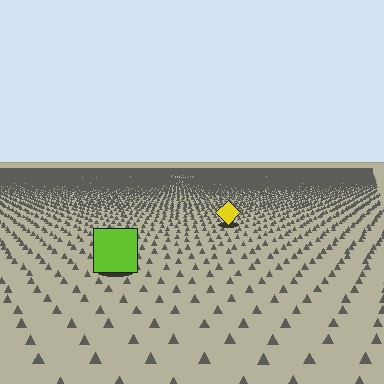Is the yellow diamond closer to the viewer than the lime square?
No. The lime square is closer — you can tell from the texture gradient: the ground texture is coarser near it.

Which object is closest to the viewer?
The lime square is closest. The texture marks near it are larger and more spread out.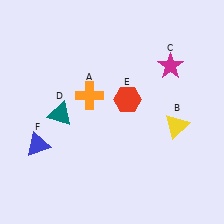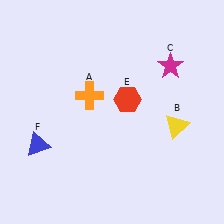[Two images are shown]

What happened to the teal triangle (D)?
The teal triangle (D) was removed in Image 2. It was in the bottom-left area of Image 1.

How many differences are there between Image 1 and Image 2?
There is 1 difference between the two images.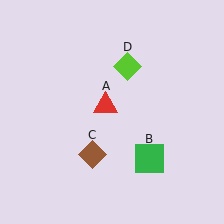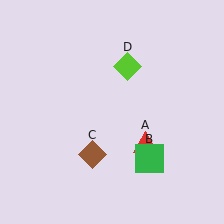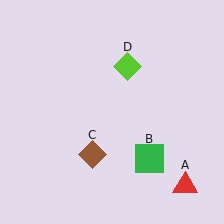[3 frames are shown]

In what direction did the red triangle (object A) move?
The red triangle (object A) moved down and to the right.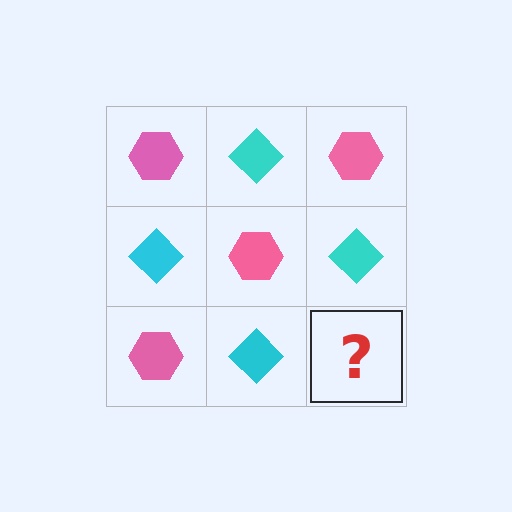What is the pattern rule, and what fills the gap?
The rule is that it alternates pink hexagon and cyan diamond in a checkerboard pattern. The gap should be filled with a pink hexagon.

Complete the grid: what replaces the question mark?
The question mark should be replaced with a pink hexagon.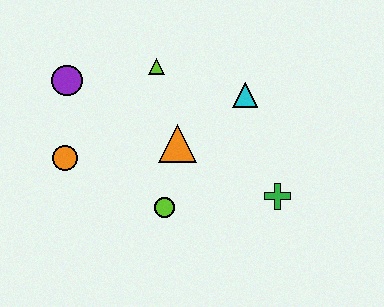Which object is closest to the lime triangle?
The orange triangle is closest to the lime triangle.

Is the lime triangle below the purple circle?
No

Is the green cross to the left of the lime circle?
No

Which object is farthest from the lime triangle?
The green cross is farthest from the lime triangle.